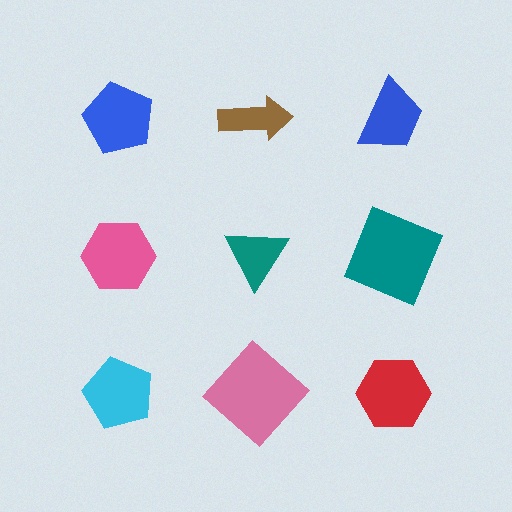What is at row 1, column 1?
A blue pentagon.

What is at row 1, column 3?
A blue trapezoid.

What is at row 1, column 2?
A brown arrow.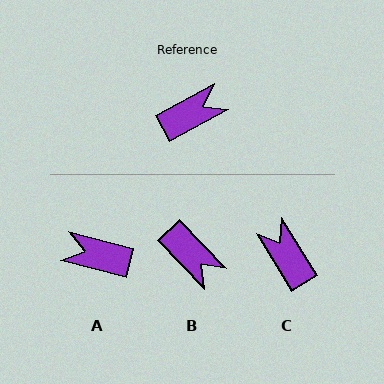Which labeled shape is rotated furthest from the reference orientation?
A, about 137 degrees away.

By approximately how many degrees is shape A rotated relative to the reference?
Approximately 137 degrees counter-clockwise.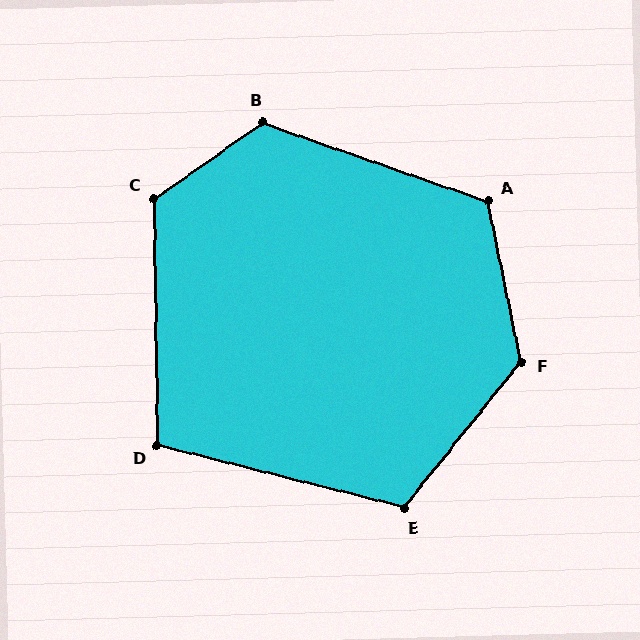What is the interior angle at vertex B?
Approximately 126 degrees (obtuse).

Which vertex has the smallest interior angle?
D, at approximately 105 degrees.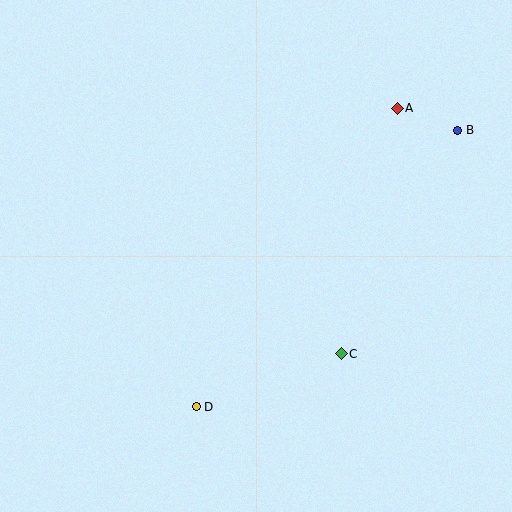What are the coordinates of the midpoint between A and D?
The midpoint between A and D is at (297, 257).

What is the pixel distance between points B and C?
The distance between B and C is 252 pixels.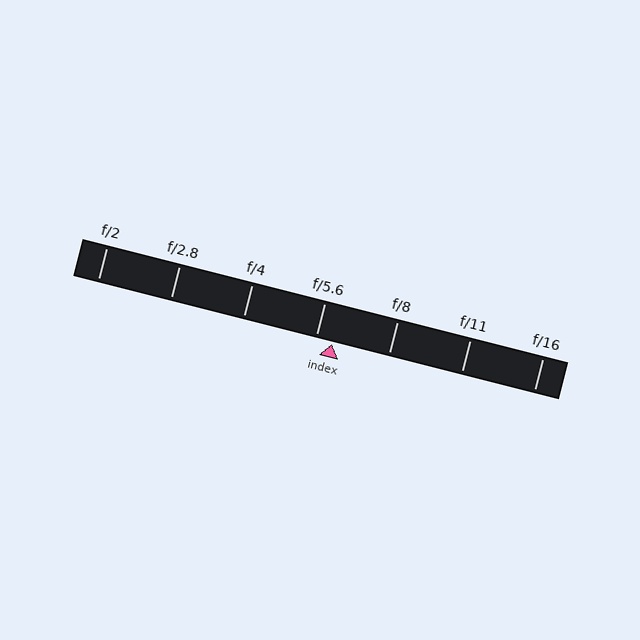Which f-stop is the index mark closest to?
The index mark is closest to f/5.6.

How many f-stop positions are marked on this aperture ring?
There are 7 f-stop positions marked.